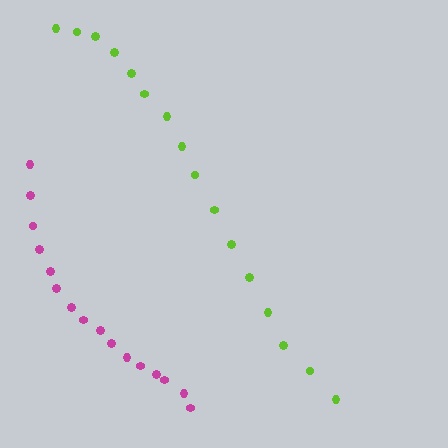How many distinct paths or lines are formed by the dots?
There are 2 distinct paths.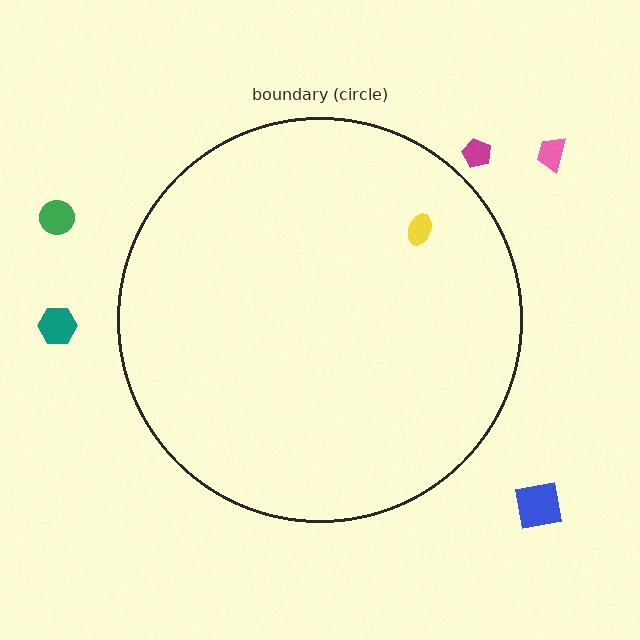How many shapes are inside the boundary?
1 inside, 5 outside.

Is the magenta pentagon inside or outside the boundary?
Outside.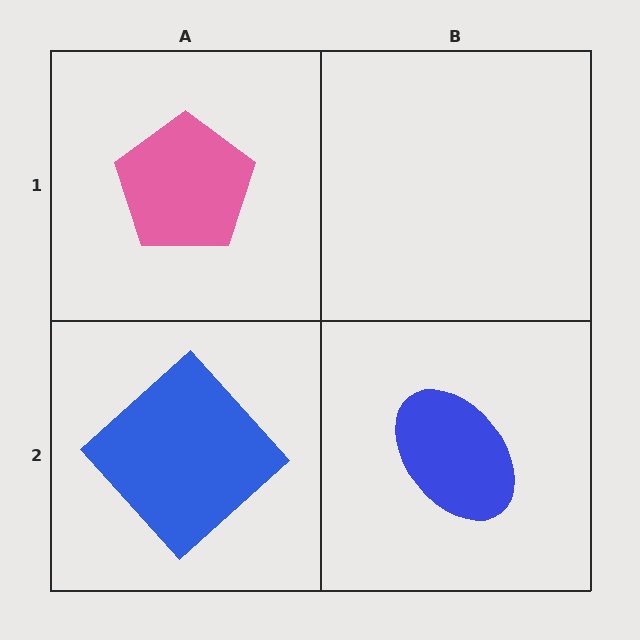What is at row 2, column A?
A blue diamond.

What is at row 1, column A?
A pink pentagon.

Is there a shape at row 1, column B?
No, that cell is empty.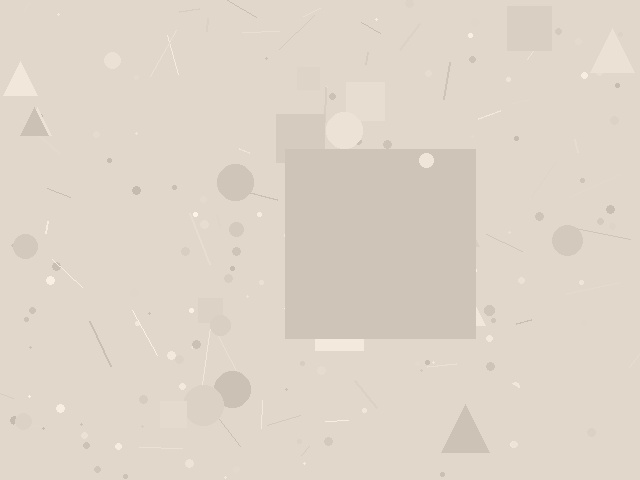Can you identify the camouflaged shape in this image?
The camouflaged shape is a square.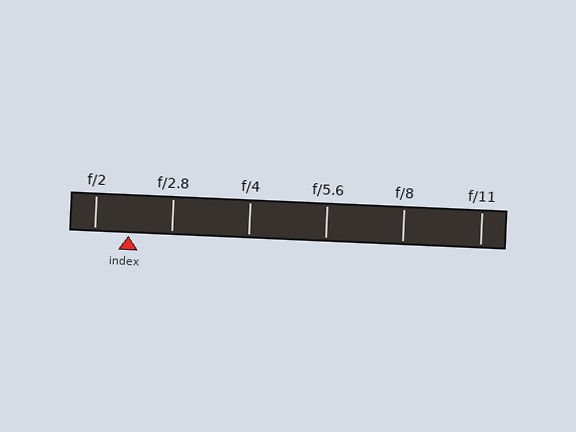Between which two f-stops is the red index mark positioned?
The index mark is between f/2 and f/2.8.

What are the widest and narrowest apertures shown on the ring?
The widest aperture shown is f/2 and the narrowest is f/11.